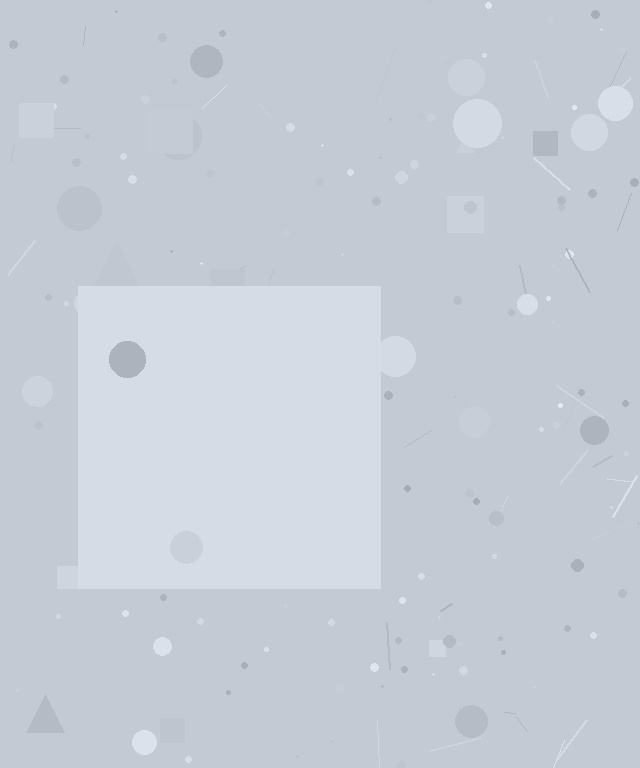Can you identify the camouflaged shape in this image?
The camouflaged shape is a square.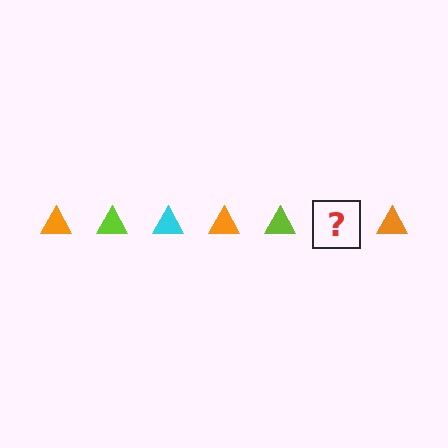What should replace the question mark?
The question mark should be replaced with a cyan triangle.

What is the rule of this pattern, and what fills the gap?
The rule is that the pattern cycles through orange, lime, cyan triangles. The gap should be filled with a cyan triangle.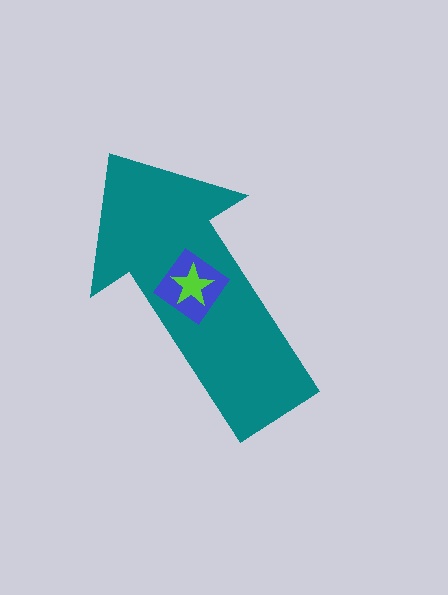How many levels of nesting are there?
3.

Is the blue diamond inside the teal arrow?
Yes.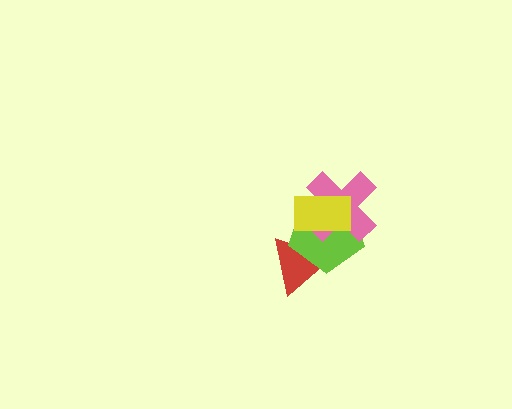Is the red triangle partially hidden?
Yes, it is partially covered by another shape.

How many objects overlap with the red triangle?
2 objects overlap with the red triangle.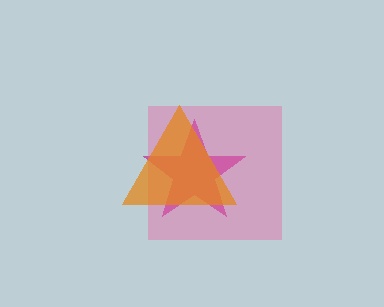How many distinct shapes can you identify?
There are 3 distinct shapes: a magenta star, a pink square, an orange triangle.